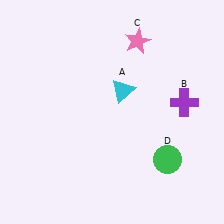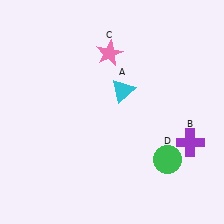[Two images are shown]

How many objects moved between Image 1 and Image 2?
2 objects moved between the two images.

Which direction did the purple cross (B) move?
The purple cross (B) moved down.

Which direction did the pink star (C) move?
The pink star (C) moved left.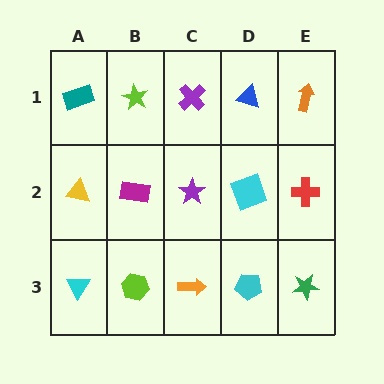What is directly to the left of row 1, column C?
A lime star.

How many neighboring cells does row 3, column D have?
3.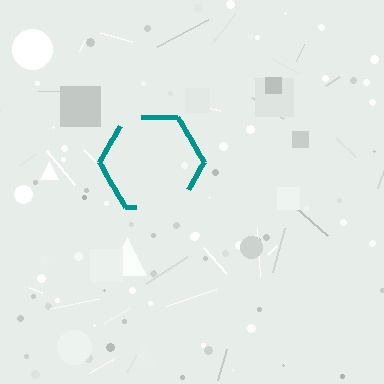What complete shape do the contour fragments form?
The contour fragments form a hexagon.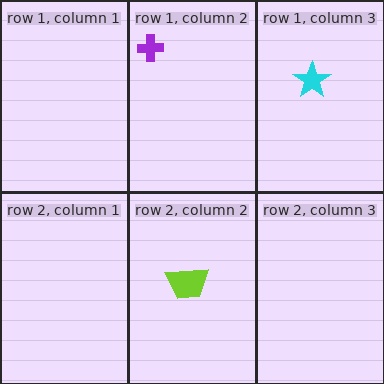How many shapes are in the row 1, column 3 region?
1.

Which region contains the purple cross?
The row 1, column 2 region.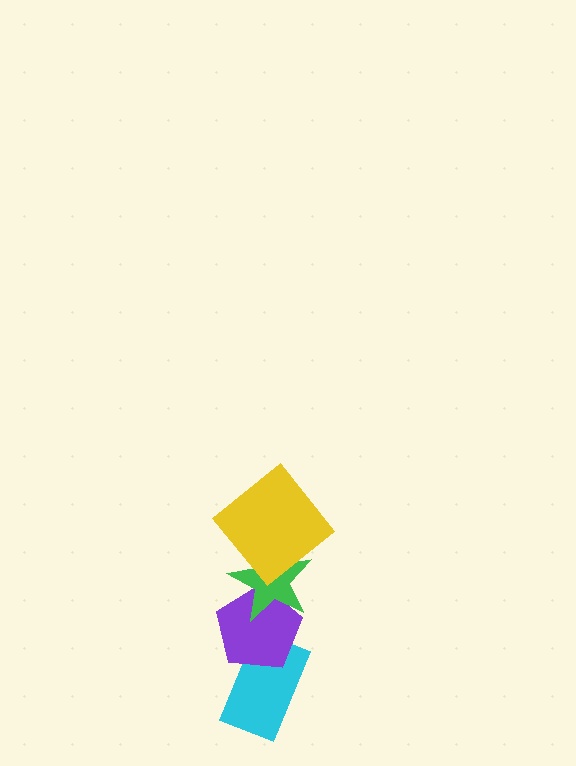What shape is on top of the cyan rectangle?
The purple pentagon is on top of the cyan rectangle.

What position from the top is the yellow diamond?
The yellow diamond is 1st from the top.